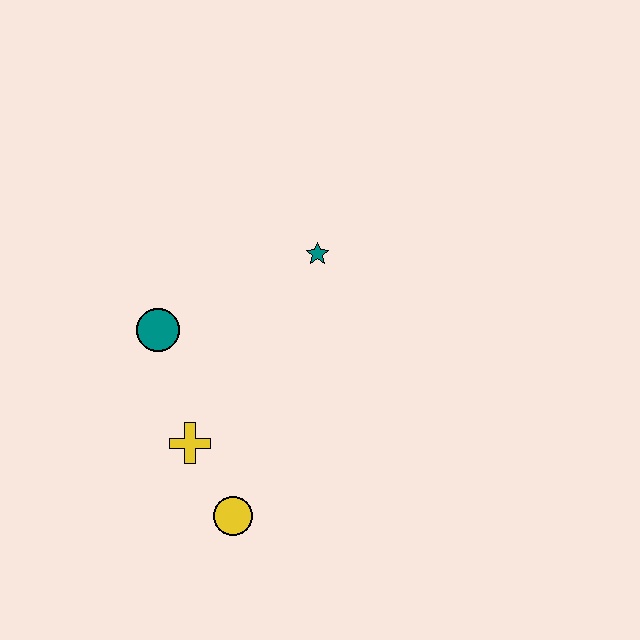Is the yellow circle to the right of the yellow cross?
Yes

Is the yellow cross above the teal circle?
No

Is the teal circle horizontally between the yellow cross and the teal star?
No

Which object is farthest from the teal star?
The yellow circle is farthest from the teal star.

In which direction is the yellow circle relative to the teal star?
The yellow circle is below the teal star.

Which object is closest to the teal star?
The teal circle is closest to the teal star.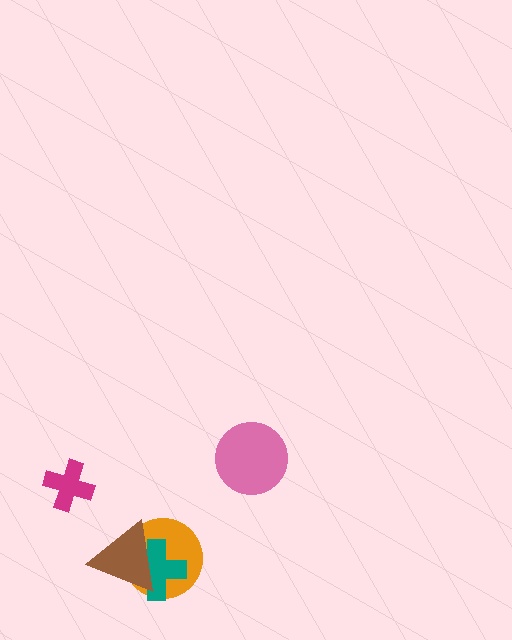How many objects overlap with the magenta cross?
0 objects overlap with the magenta cross.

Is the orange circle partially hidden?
Yes, it is partially covered by another shape.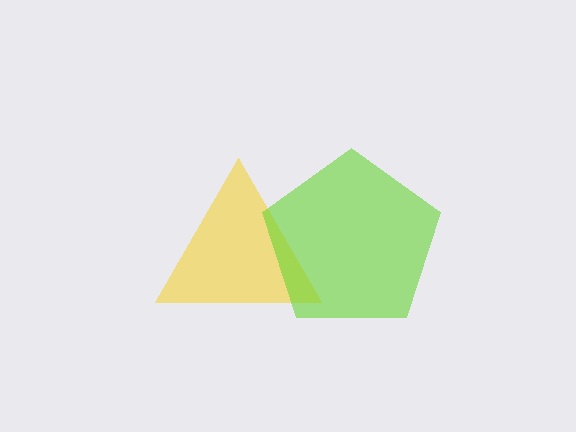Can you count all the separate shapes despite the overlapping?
Yes, there are 2 separate shapes.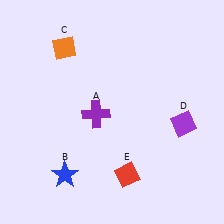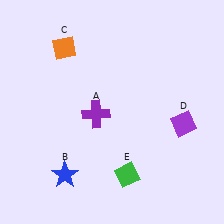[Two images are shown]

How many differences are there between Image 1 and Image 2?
There is 1 difference between the two images.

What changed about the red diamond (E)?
In Image 1, E is red. In Image 2, it changed to green.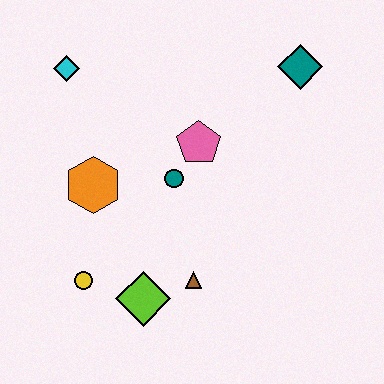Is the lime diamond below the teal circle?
Yes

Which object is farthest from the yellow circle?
The teal diamond is farthest from the yellow circle.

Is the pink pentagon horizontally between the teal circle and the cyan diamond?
No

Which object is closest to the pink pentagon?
The teal circle is closest to the pink pentagon.